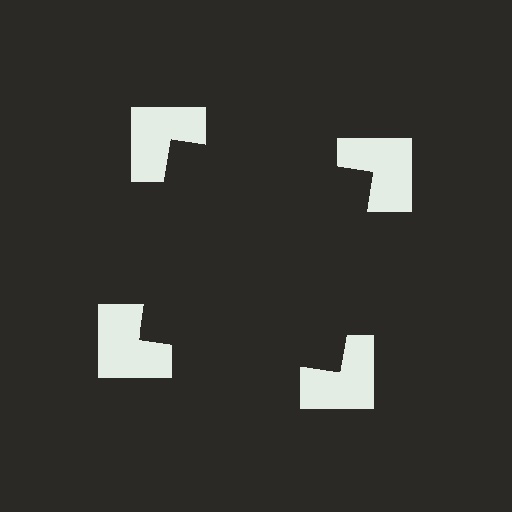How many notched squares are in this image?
There are 4 — one at each vertex of the illusory square.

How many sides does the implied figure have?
4 sides.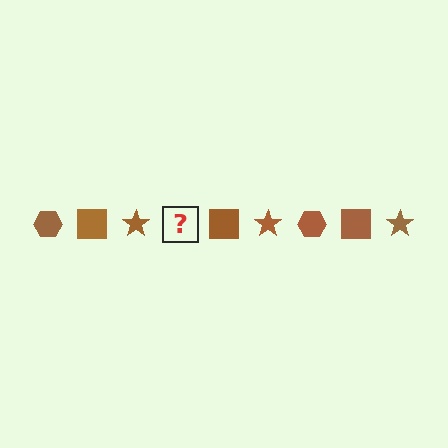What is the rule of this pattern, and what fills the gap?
The rule is that the pattern cycles through hexagon, square, star shapes in brown. The gap should be filled with a brown hexagon.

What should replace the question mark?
The question mark should be replaced with a brown hexagon.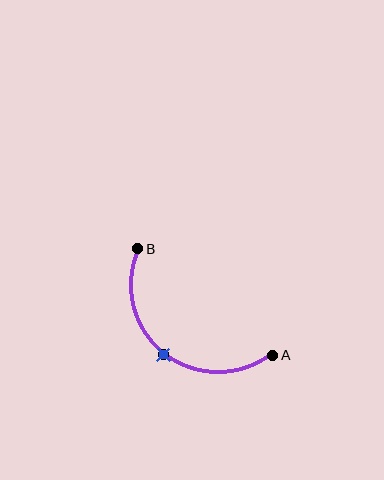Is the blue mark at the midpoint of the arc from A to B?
Yes. The blue mark lies on the arc at equal arc-length from both A and B — it is the arc midpoint.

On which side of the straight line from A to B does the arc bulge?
The arc bulges below and to the left of the straight line connecting A and B.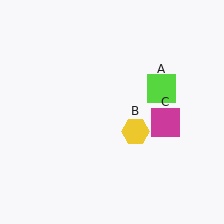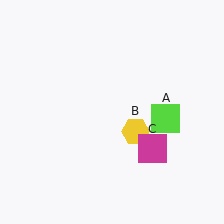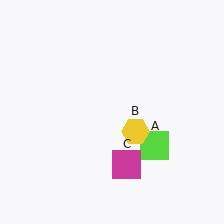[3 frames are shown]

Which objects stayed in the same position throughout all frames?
Yellow hexagon (object B) remained stationary.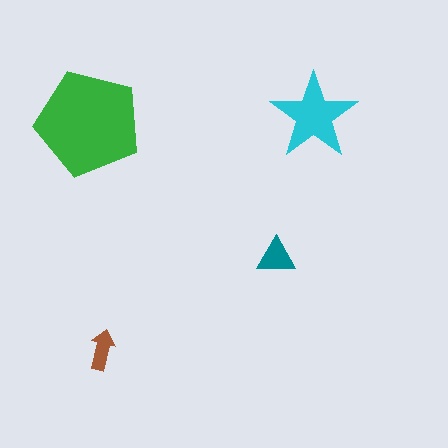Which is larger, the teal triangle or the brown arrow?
The teal triangle.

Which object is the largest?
The green pentagon.